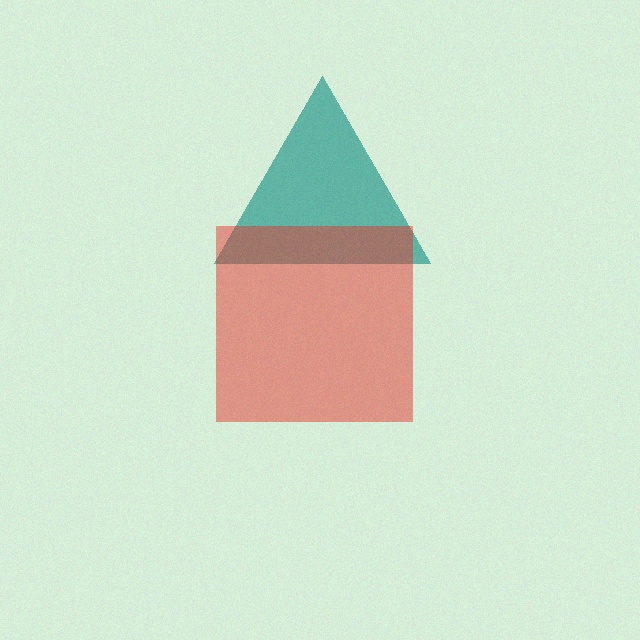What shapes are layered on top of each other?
The layered shapes are: a teal triangle, a red square.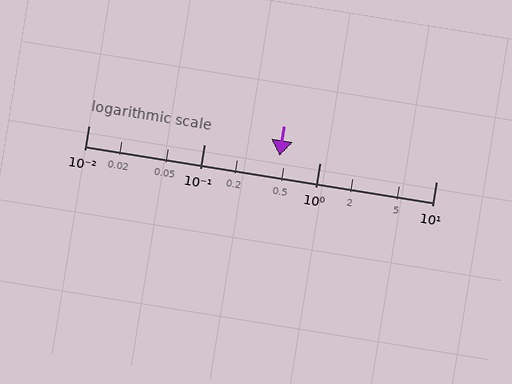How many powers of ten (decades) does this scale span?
The scale spans 3 decades, from 0.01 to 10.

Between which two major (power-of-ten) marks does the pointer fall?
The pointer is between 0.1 and 1.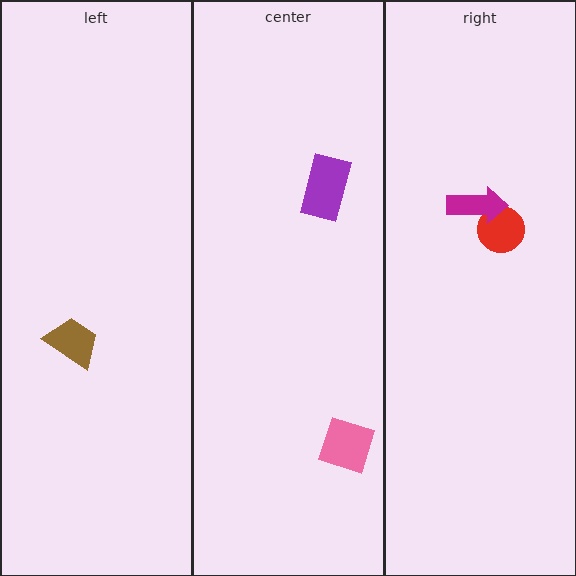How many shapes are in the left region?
1.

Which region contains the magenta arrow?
The right region.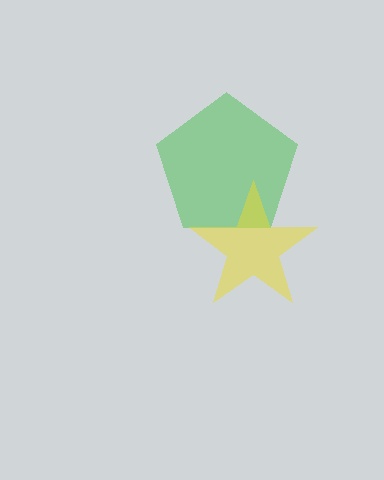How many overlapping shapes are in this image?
There are 2 overlapping shapes in the image.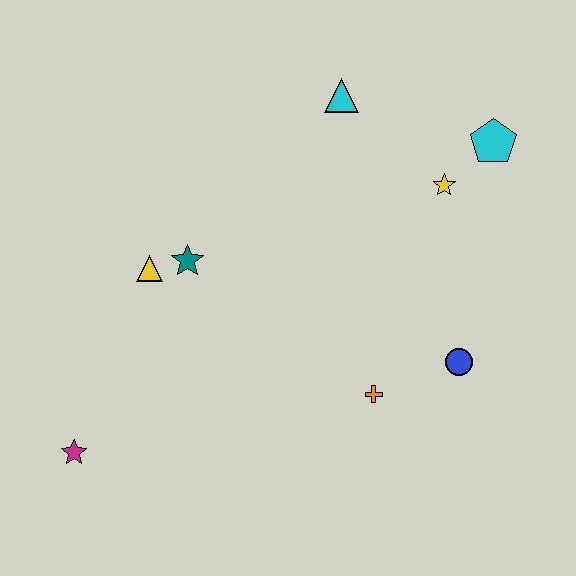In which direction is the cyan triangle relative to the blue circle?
The cyan triangle is above the blue circle.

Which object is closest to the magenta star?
The yellow triangle is closest to the magenta star.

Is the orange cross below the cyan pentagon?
Yes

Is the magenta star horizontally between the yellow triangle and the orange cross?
No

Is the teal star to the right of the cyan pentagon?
No